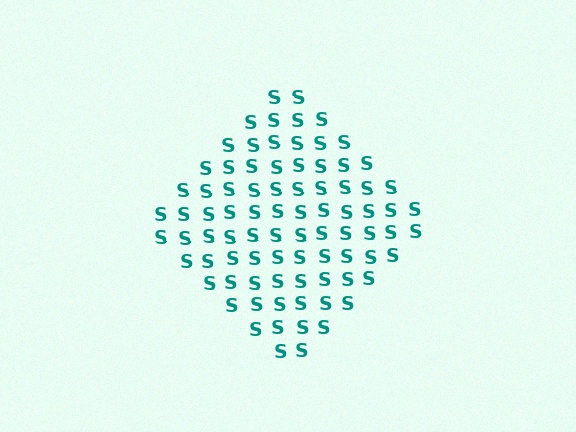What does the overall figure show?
The overall figure shows a diamond.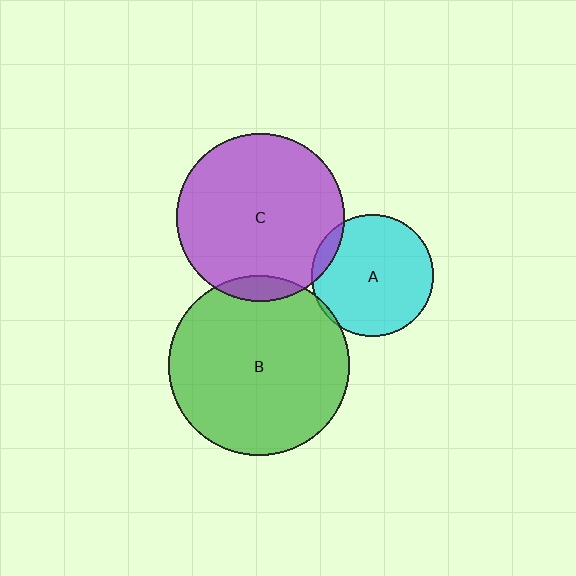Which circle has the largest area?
Circle B (green).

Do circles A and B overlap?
Yes.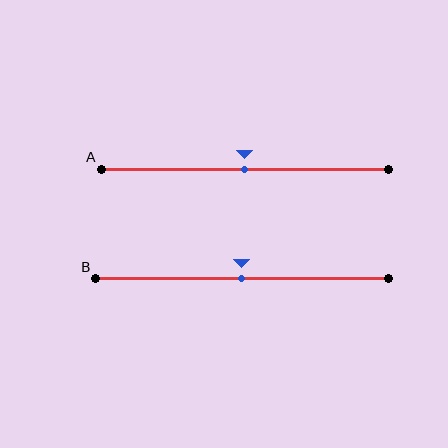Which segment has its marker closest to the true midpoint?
Segment A has its marker closest to the true midpoint.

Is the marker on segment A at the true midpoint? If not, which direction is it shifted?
Yes, the marker on segment A is at the true midpoint.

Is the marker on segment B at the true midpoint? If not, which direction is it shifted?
Yes, the marker on segment B is at the true midpoint.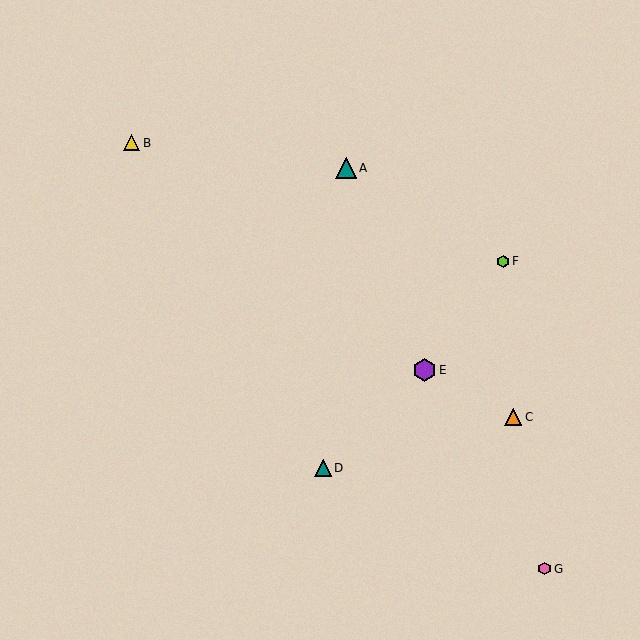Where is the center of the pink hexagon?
The center of the pink hexagon is at (545, 569).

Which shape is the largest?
The purple hexagon (labeled E) is the largest.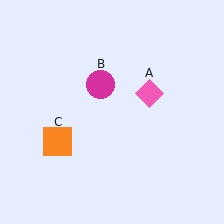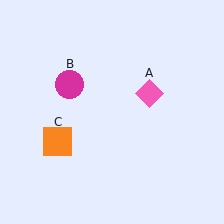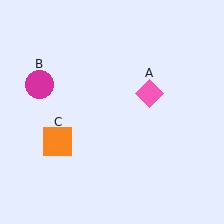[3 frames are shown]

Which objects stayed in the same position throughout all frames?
Pink diamond (object A) and orange square (object C) remained stationary.